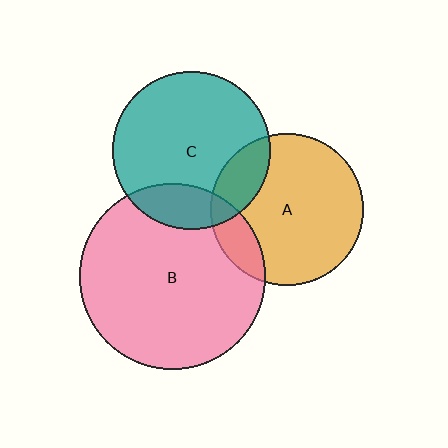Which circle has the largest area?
Circle B (pink).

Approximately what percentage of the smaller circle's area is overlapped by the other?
Approximately 15%.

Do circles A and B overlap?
Yes.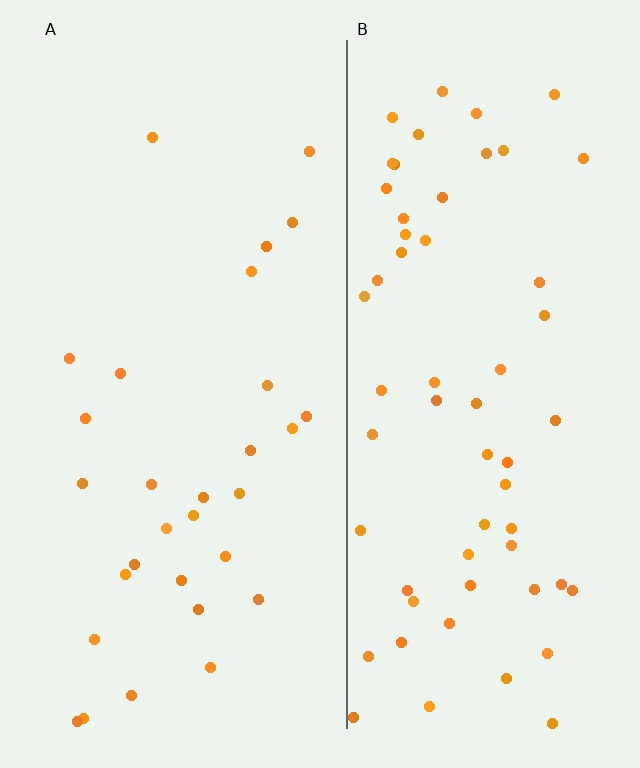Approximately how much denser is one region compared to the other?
Approximately 2.1× — region B over region A.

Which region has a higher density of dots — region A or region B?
B (the right).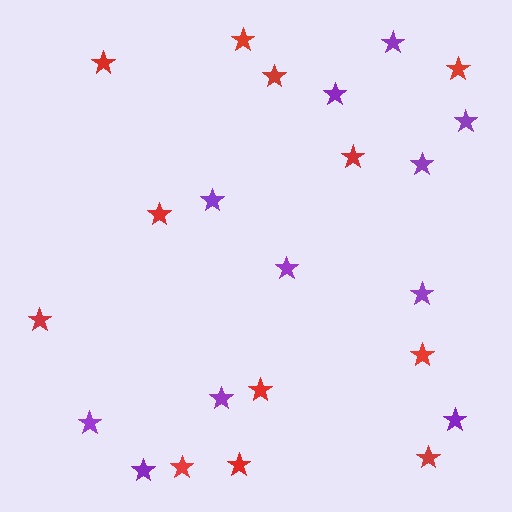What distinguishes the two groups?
There are 2 groups: one group of red stars (12) and one group of purple stars (11).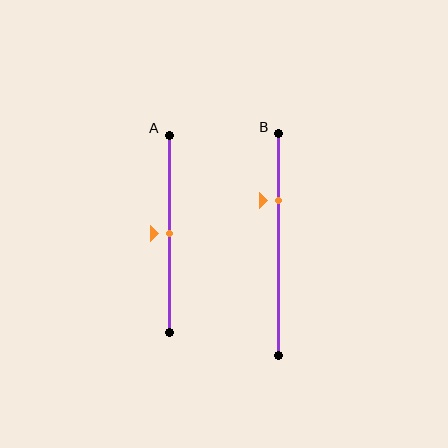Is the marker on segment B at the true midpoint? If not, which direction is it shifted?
No, the marker on segment B is shifted upward by about 20% of the segment length.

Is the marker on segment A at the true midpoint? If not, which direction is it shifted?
Yes, the marker on segment A is at the true midpoint.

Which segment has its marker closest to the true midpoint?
Segment A has its marker closest to the true midpoint.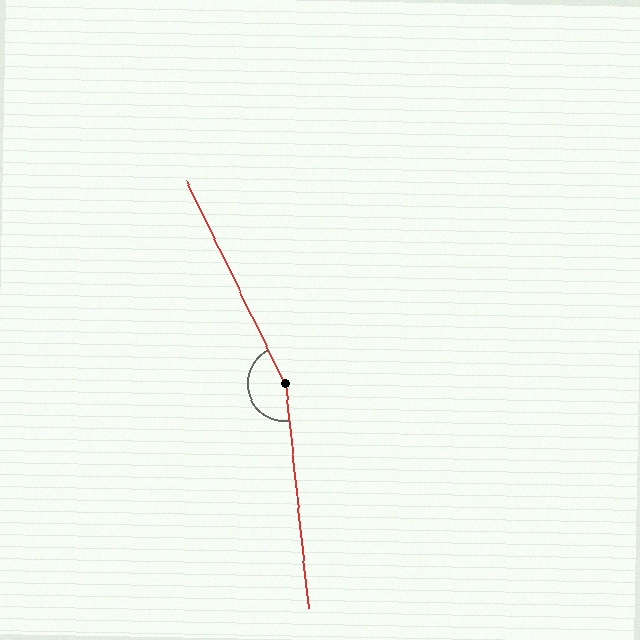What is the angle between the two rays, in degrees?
Approximately 160 degrees.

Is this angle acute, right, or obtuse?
It is obtuse.